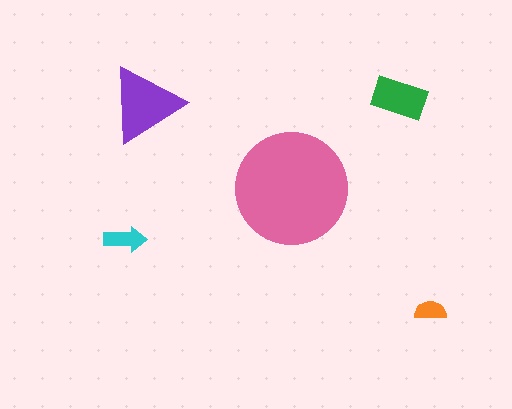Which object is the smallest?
The orange semicircle.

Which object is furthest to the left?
The cyan arrow is leftmost.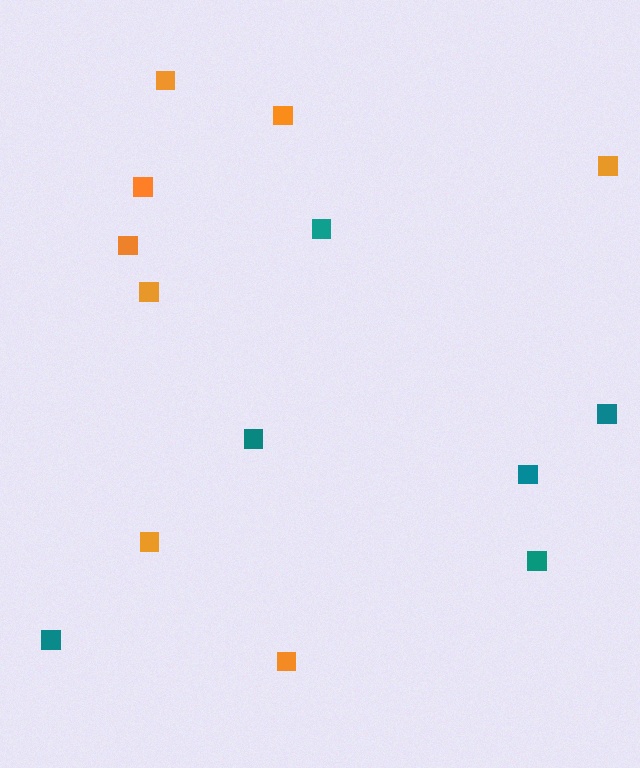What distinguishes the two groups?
There are 2 groups: one group of teal squares (6) and one group of orange squares (8).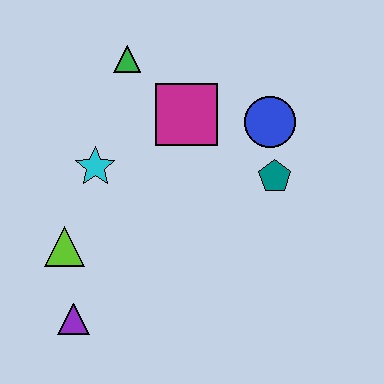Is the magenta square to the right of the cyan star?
Yes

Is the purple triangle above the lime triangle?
No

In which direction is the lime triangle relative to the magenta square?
The lime triangle is below the magenta square.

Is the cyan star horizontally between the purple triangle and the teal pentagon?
Yes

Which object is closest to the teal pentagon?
The blue circle is closest to the teal pentagon.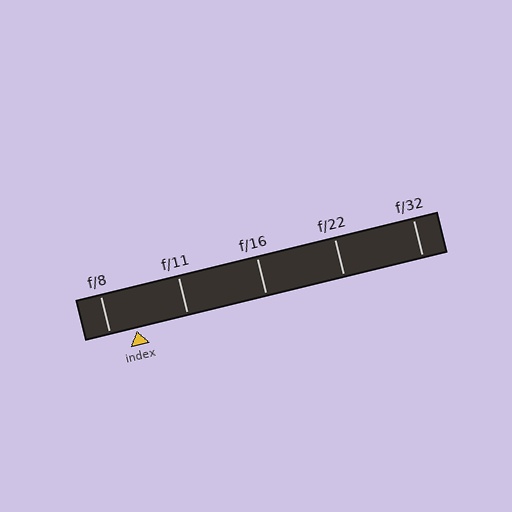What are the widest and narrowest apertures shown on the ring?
The widest aperture shown is f/8 and the narrowest is f/32.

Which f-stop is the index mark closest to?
The index mark is closest to f/8.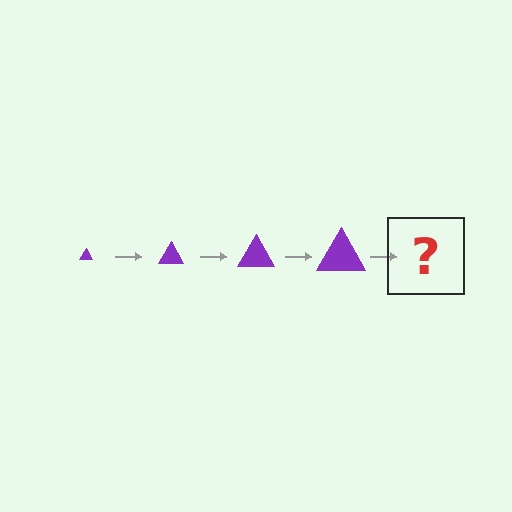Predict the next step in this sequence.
The next step is a purple triangle, larger than the previous one.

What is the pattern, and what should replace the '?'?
The pattern is that the triangle gets progressively larger each step. The '?' should be a purple triangle, larger than the previous one.